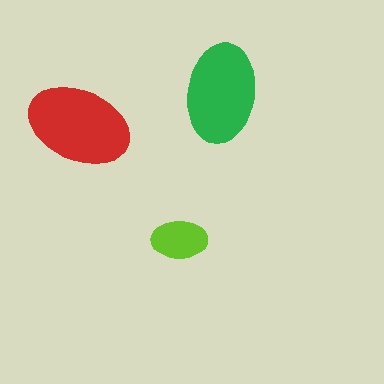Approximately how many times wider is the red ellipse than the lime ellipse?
About 2 times wider.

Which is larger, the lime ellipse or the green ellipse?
The green one.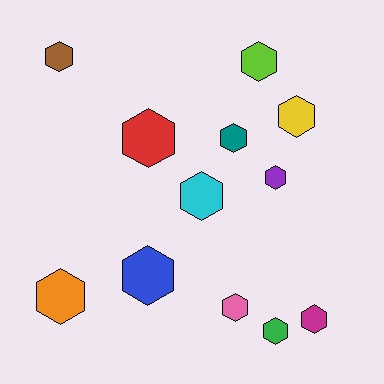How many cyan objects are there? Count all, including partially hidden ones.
There is 1 cyan object.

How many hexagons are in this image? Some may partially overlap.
There are 12 hexagons.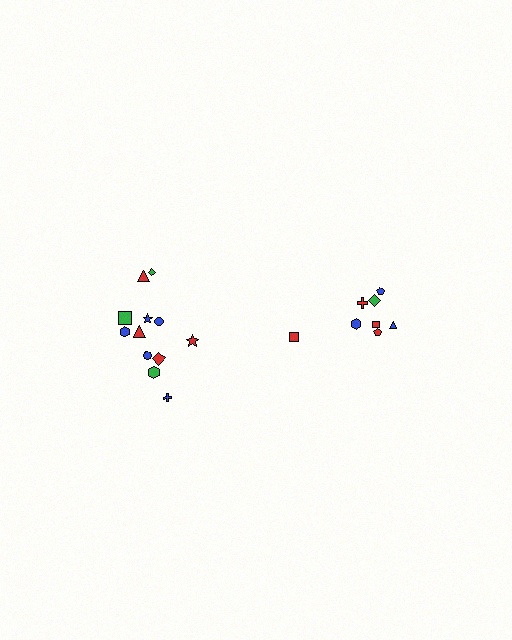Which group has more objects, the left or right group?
The left group.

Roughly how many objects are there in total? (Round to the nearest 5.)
Roughly 20 objects in total.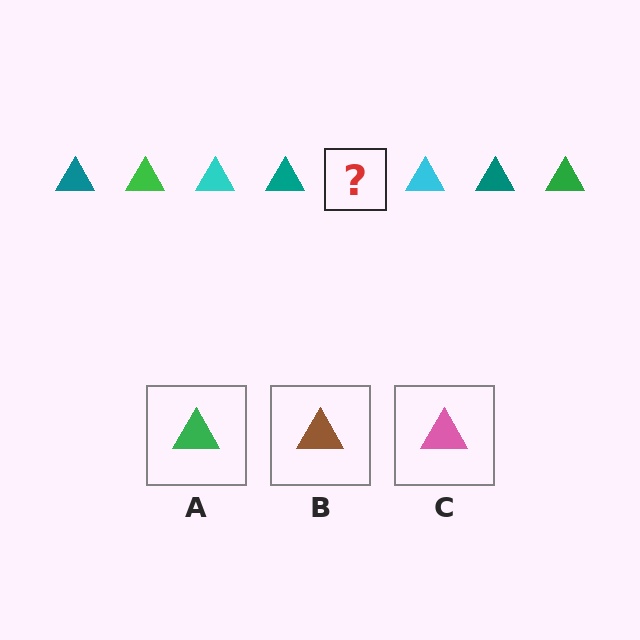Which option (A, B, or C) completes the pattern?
A.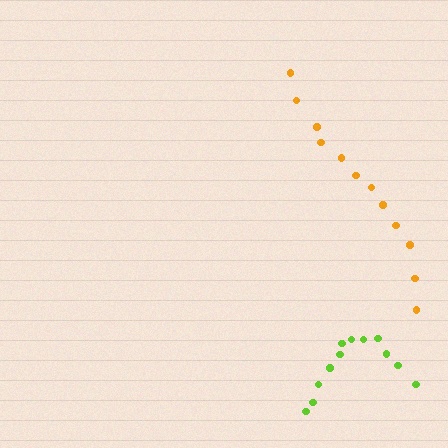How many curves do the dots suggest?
There are 2 distinct paths.